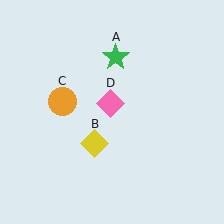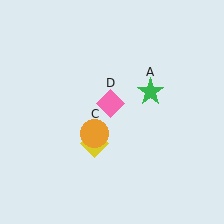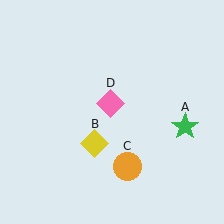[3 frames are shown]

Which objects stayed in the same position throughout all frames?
Yellow diamond (object B) and pink diamond (object D) remained stationary.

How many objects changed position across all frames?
2 objects changed position: green star (object A), orange circle (object C).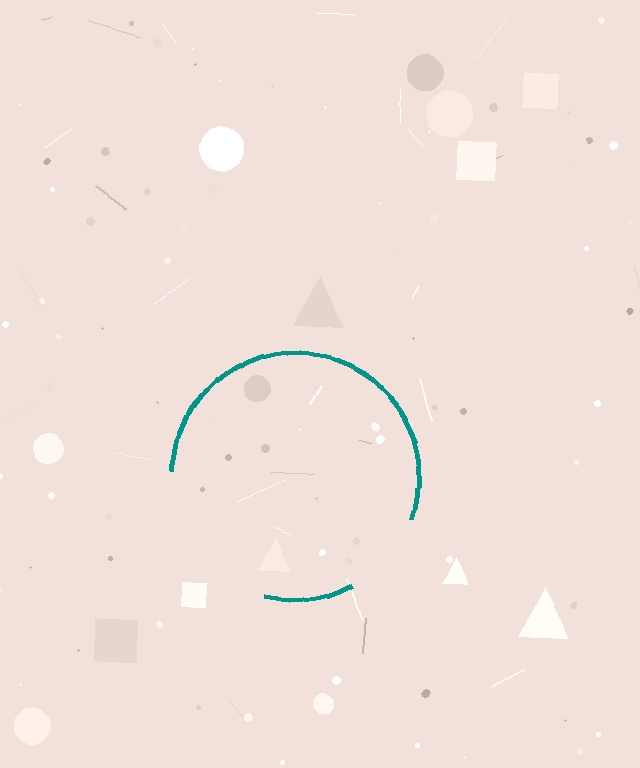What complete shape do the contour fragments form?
The contour fragments form a circle.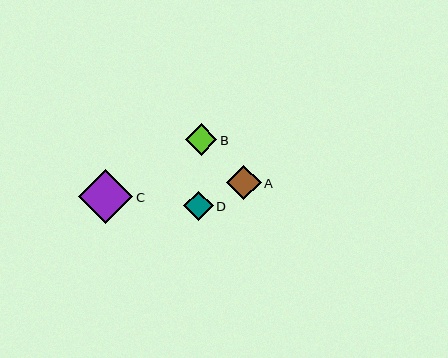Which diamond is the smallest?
Diamond D is the smallest with a size of approximately 30 pixels.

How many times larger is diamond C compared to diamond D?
Diamond C is approximately 1.8 times the size of diamond D.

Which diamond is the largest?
Diamond C is the largest with a size of approximately 54 pixels.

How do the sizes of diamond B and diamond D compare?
Diamond B and diamond D are approximately the same size.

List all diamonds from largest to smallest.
From largest to smallest: C, A, B, D.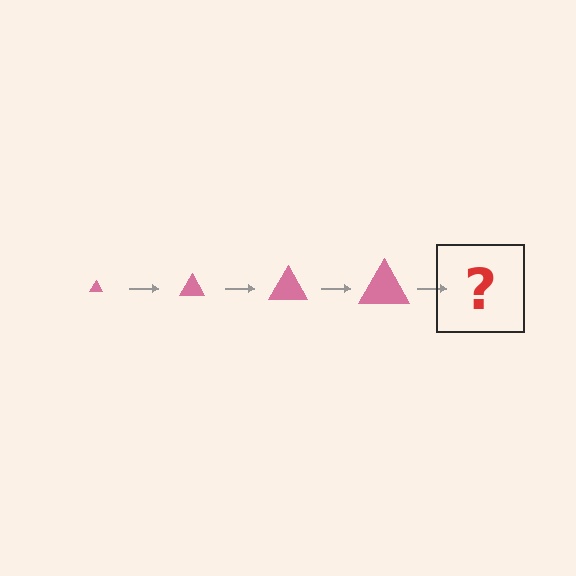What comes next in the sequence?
The next element should be a pink triangle, larger than the previous one.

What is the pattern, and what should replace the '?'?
The pattern is that the triangle gets progressively larger each step. The '?' should be a pink triangle, larger than the previous one.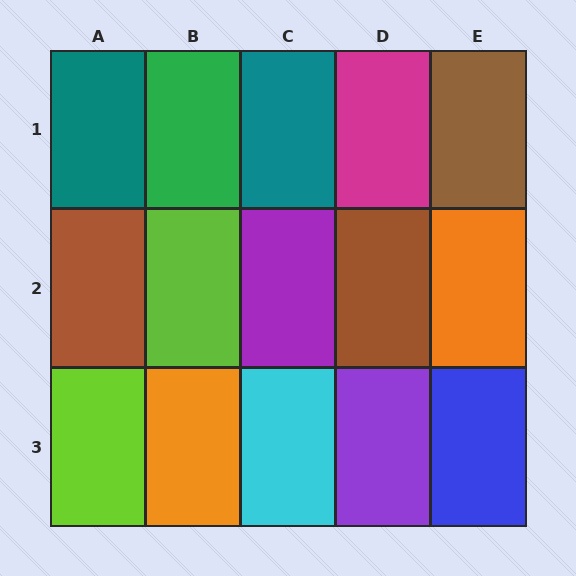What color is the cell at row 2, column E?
Orange.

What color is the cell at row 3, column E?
Blue.